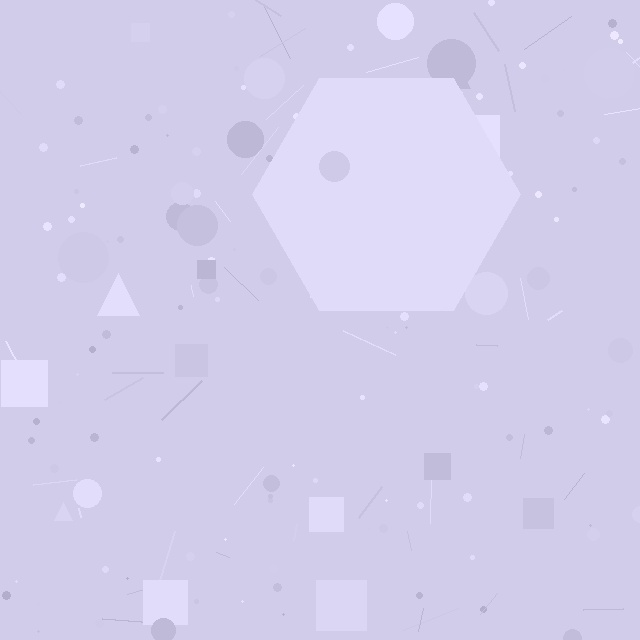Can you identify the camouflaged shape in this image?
The camouflaged shape is a hexagon.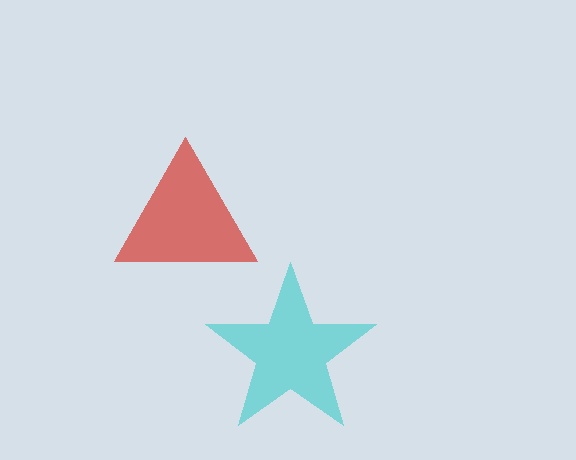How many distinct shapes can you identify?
There are 2 distinct shapes: a cyan star, a red triangle.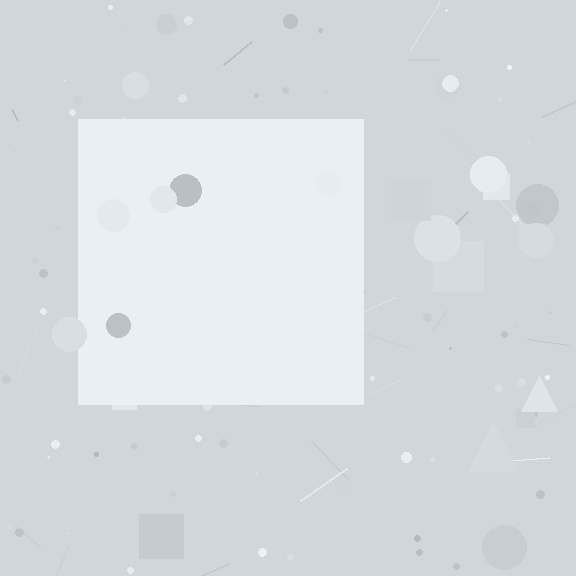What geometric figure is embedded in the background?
A square is embedded in the background.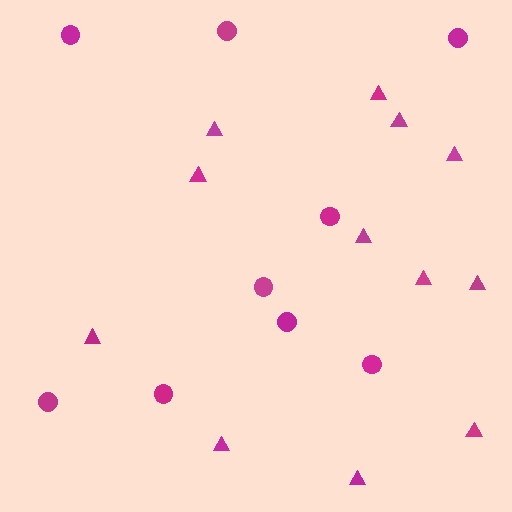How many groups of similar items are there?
There are 2 groups: one group of circles (9) and one group of triangles (12).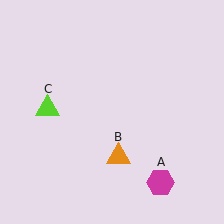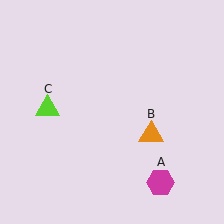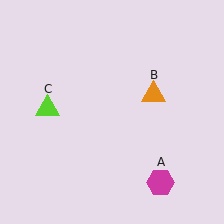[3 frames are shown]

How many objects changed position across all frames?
1 object changed position: orange triangle (object B).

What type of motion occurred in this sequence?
The orange triangle (object B) rotated counterclockwise around the center of the scene.